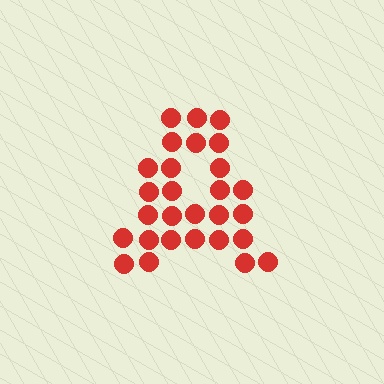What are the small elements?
The small elements are circles.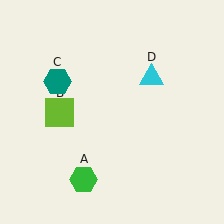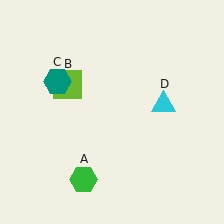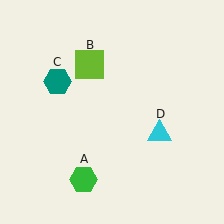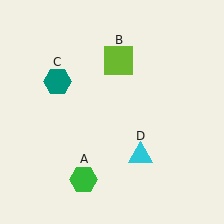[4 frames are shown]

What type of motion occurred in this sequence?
The lime square (object B), cyan triangle (object D) rotated clockwise around the center of the scene.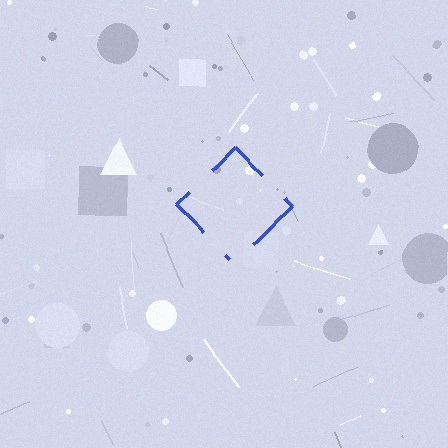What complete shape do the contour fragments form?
The contour fragments form a diamond.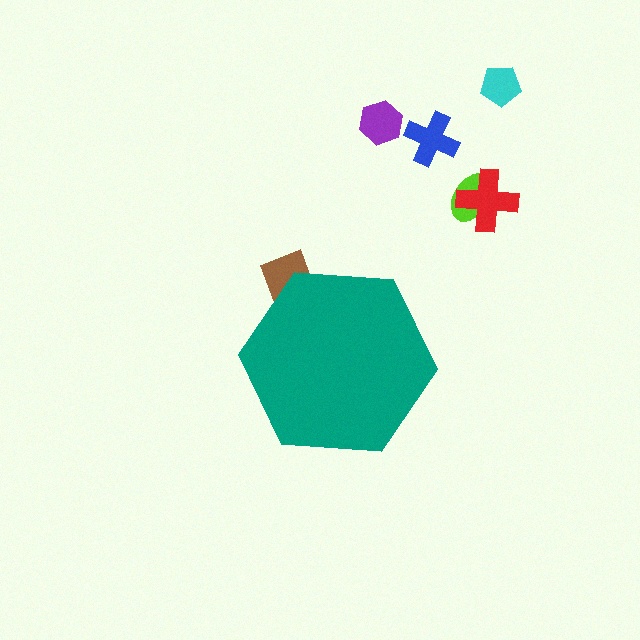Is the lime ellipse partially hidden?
No, the lime ellipse is fully visible.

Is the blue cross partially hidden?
No, the blue cross is fully visible.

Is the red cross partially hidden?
No, the red cross is fully visible.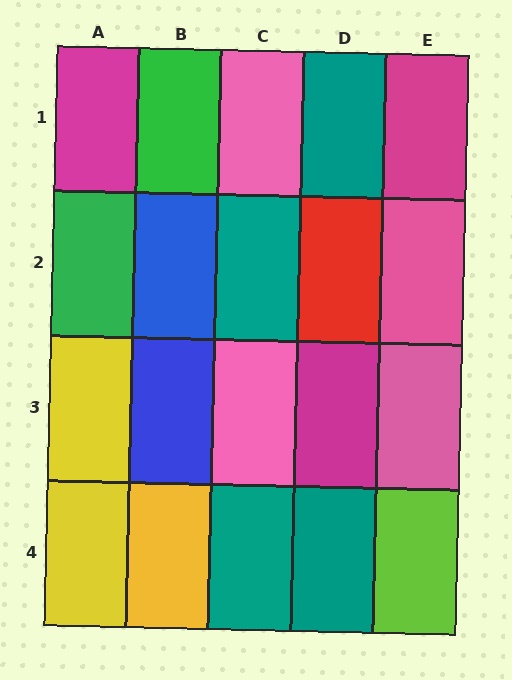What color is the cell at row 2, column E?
Pink.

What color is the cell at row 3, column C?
Pink.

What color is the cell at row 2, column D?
Red.